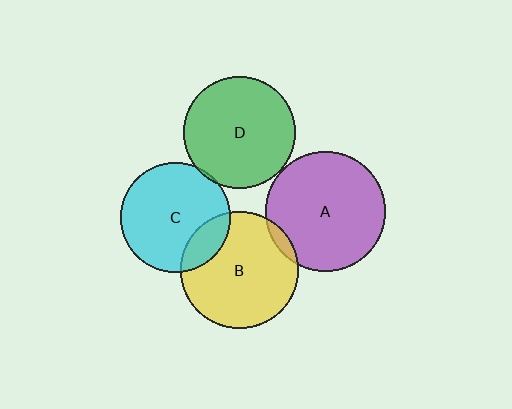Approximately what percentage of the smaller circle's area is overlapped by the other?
Approximately 5%.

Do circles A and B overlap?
Yes.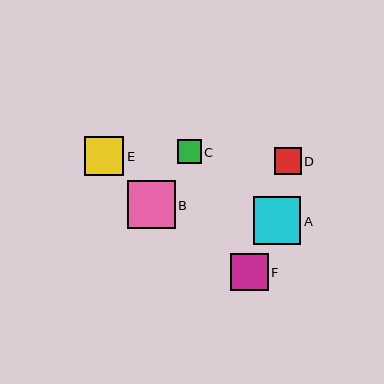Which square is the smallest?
Square C is the smallest with a size of approximately 23 pixels.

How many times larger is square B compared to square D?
Square B is approximately 1.8 times the size of square D.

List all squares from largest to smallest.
From largest to smallest: B, A, E, F, D, C.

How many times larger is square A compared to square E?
Square A is approximately 1.2 times the size of square E.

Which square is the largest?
Square B is the largest with a size of approximately 48 pixels.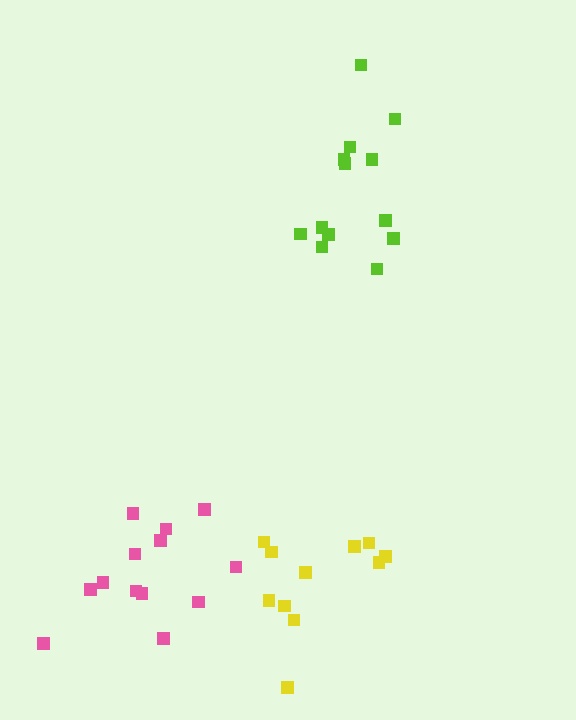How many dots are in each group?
Group 1: 13 dots, Group 2: 13 dots, Group 3: 11 dots (37 total).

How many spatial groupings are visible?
There are 3 spatial groupings.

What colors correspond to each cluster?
The clusters are colored: lime, pink, yellow.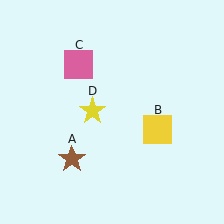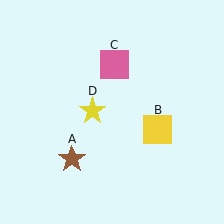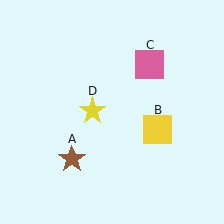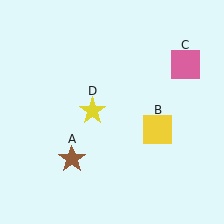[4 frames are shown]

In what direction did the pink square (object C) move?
The pink square (object C) moved right.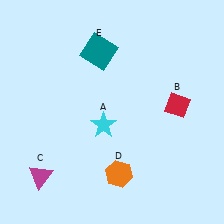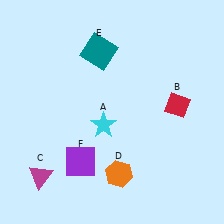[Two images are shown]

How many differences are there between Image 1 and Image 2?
There is 1 difference between the two images.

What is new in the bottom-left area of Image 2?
A purple square (F) was added in the bottom-left area of Image 2.